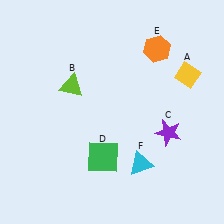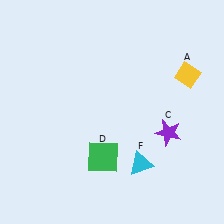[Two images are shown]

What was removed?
The orange hexagon (E), the lime triangle (B) were removed in Image 2.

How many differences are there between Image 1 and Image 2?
There are 2 differences between the two images.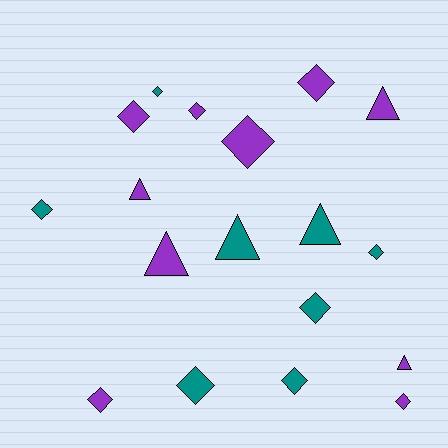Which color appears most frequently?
Purple, with 10 objects.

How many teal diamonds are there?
There are 6 teal diamonds.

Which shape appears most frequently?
Diamond, with 12 objects.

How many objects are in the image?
There are 18 objects.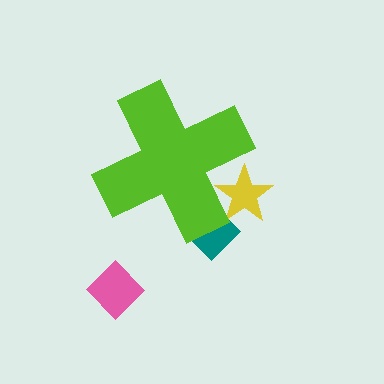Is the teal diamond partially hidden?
Yes, the teal diamond is partially hidden behind the lime cross.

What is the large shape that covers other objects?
A lime cross.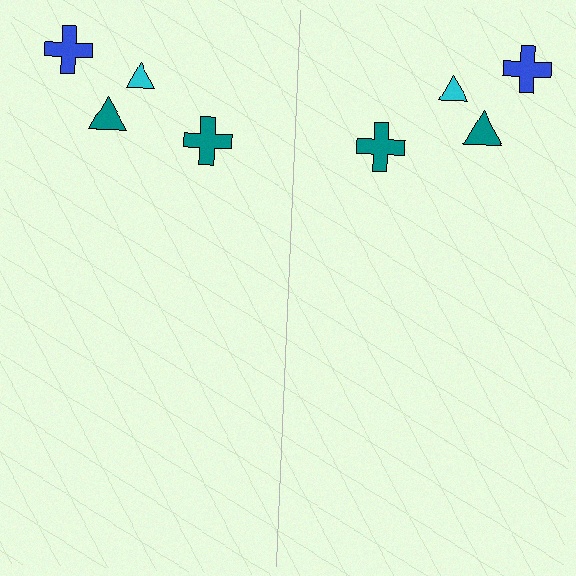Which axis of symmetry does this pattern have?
The pattern has a vertical axis of symmetry running through the center of the image.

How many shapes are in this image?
There are 8 shapes in this image.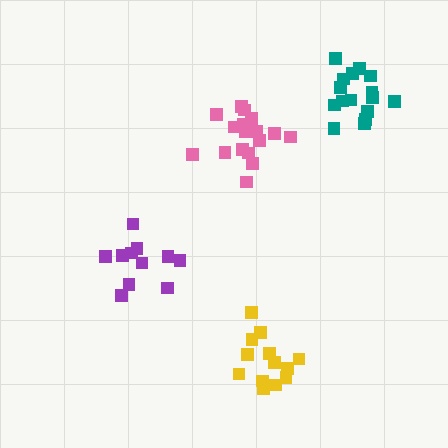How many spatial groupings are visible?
There are 4 spatial groupings.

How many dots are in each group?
Group 1: 13 dots, Group 2: 11 dots, Group 3: 16 dots, Group 4: 17 dots (57 total).